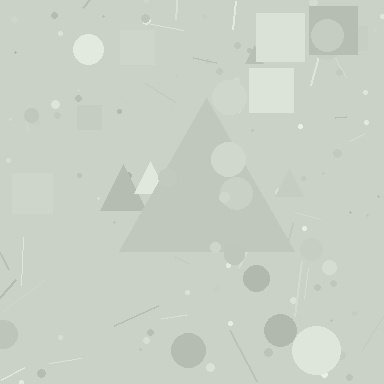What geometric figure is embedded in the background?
A triangle is embedded in the background.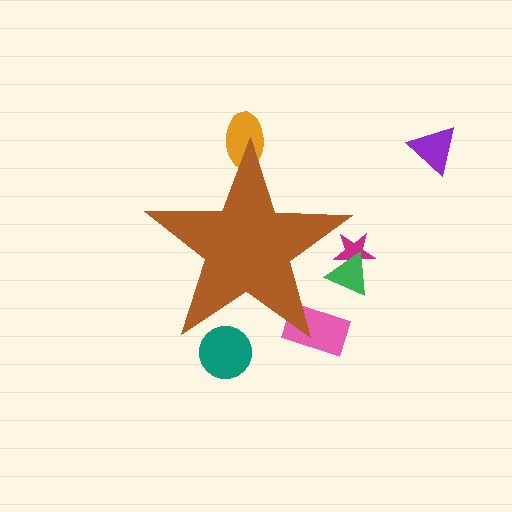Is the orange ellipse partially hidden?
Yes, the orange ellipse is partially hidden behind the brown star.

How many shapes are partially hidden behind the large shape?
5 shapes are partially hidden.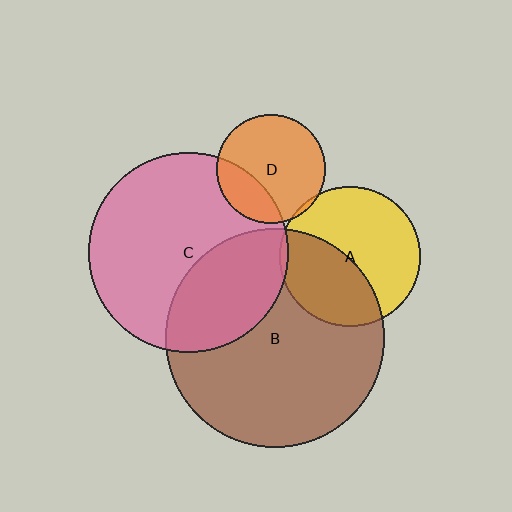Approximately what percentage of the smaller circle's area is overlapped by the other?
Approximately 5%.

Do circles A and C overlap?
Yes.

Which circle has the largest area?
Circle B (brown).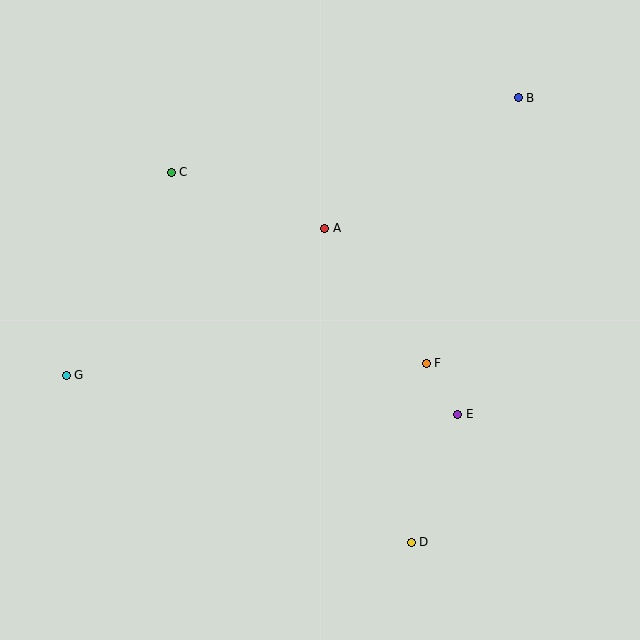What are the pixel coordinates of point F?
Point F is at (426, 363).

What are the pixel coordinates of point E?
Point E is at (458, 414).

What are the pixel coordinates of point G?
Point G is at (66, 375).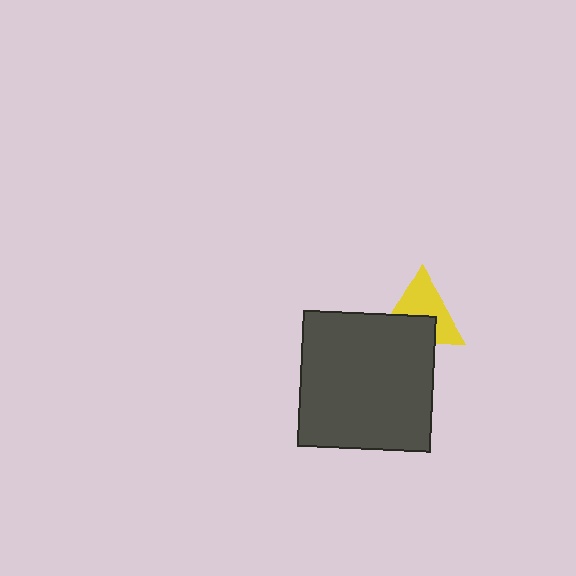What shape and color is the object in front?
The object in front is a dark gray rectangle.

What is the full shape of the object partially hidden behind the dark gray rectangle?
The partially hidden object is a yellow triangle.